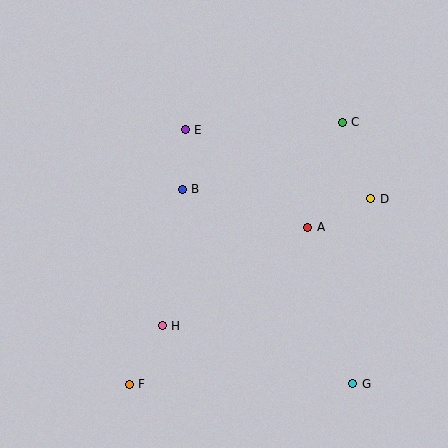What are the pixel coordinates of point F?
Point F is at (129, 384).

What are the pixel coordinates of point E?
Point E is at (185, 130).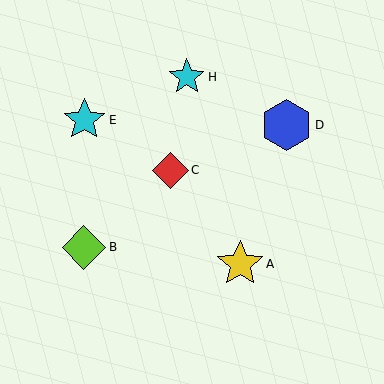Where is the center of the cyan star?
The center of the cyan star is at (187, 77).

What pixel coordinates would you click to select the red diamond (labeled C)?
Click at (170, 170) to select the red diamond C.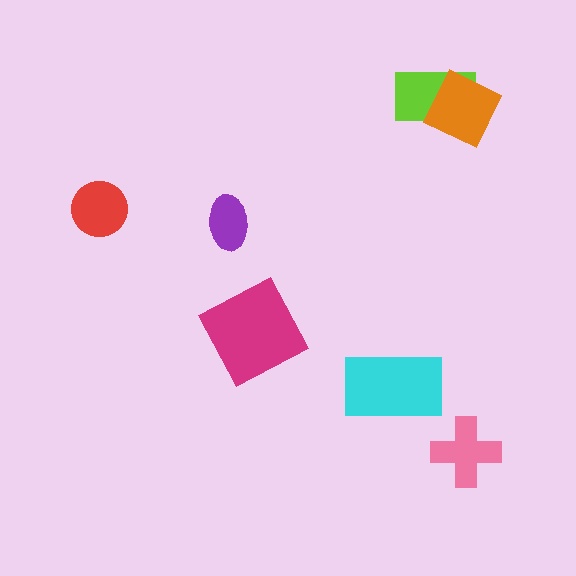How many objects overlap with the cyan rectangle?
0 objects overlap with the cyan rectangle.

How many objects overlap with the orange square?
1 object overlaps with the orange square.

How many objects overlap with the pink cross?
0 objects overlap with the pink cross.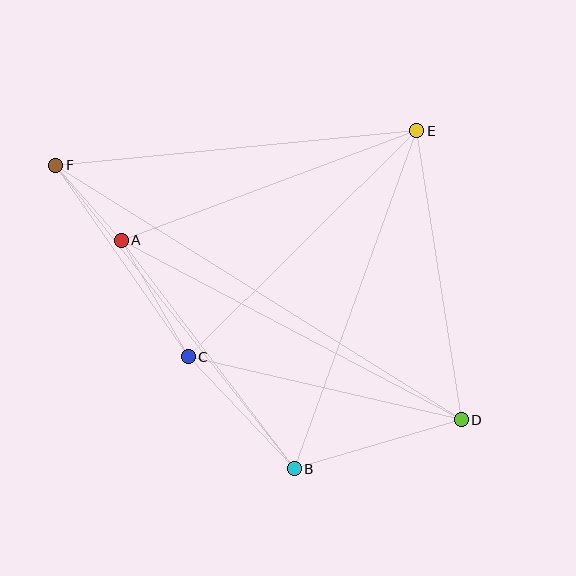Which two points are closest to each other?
Points A and F are closest to each other.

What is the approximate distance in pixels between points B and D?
The distance between B and D is approximately 174 pixels.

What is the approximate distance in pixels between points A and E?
The distance between A and E is approximately 315 pixels.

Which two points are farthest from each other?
Points D and F are farthest from each other.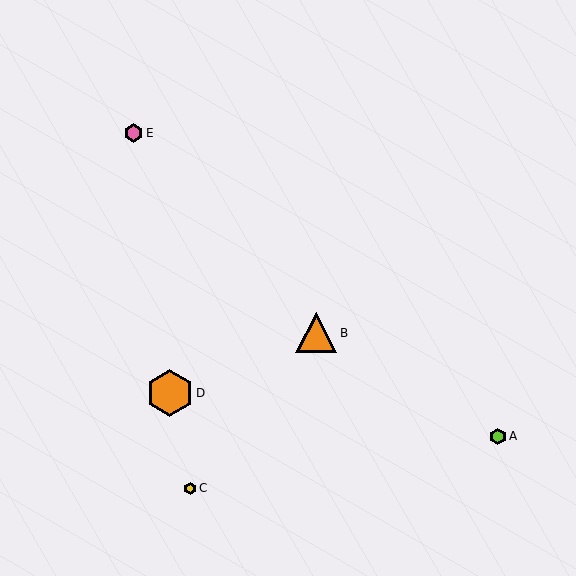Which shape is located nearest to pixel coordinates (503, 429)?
The lime hexagon (labeled A) at (498, 436) is nearest to that location.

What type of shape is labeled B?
Shape B is an orange triangle.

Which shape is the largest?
The orange hexagon (labeled D) is the largest.